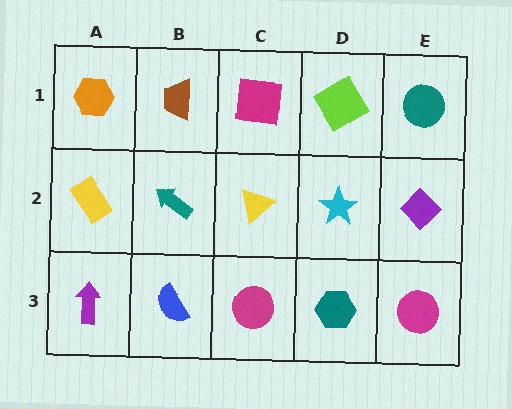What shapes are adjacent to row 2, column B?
A brown trapezoid (row 1, column B), a blue semicircle (row 3, column B), a yellow rectangle (row 2, column A), a yellow triangle (row 2, column C).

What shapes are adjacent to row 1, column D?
A cyan star (row 2, column D), a magenta square (row 1, column C), a teal circle (row 1, column E).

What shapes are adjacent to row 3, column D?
A cyan star (row 2, column D), a magenta circle (row 3, column C), a magenta circle (row 3, column E).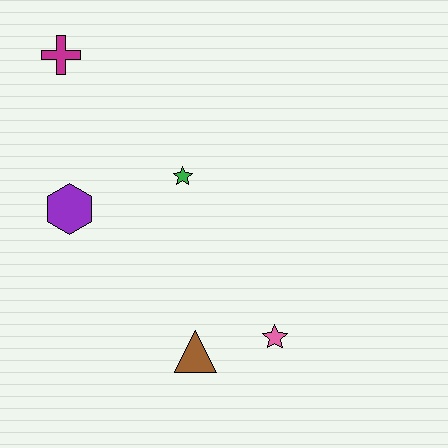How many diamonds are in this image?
There are no diamonds.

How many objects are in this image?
There are 5 objects.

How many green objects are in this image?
There is 1 green object.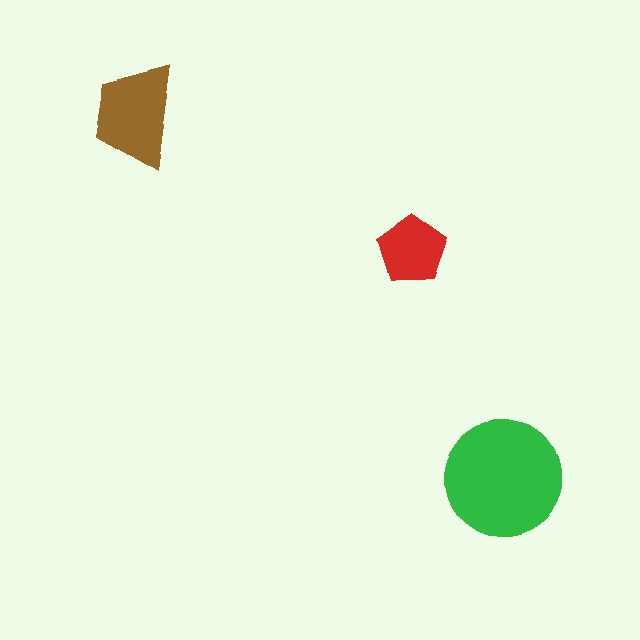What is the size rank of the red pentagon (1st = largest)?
3rd.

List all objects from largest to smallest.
The green circle, the brown trapezoid, the red pentagon.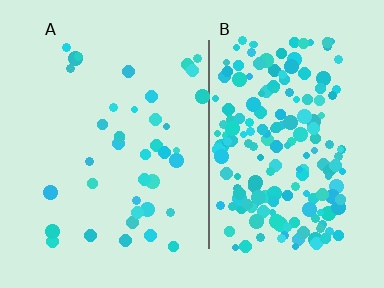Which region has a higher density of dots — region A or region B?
B (the right).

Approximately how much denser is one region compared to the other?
Approximately 4.8× — region B over region A.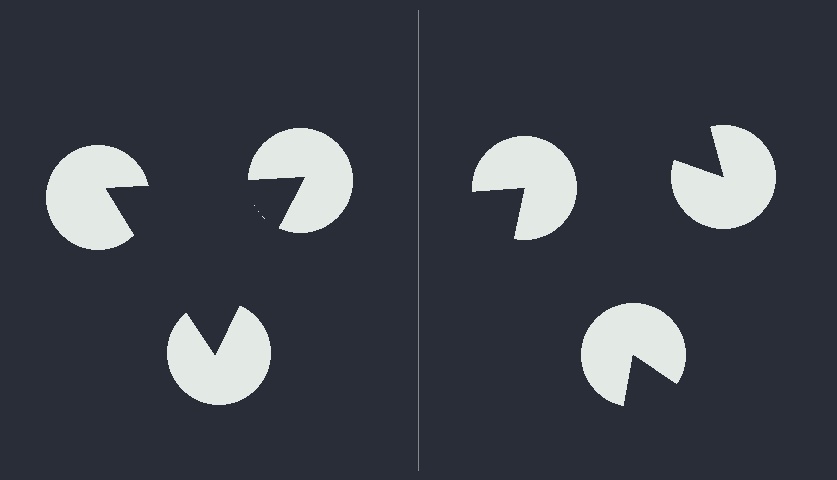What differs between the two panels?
The pac-man discs are positioned identically on both sides; only the wedge orientations differ. On the left they align to a triangle; on the right they are misaligned.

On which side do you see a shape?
An illusory triangle appears on the left side. On the right side the wedge cuts are rotated, so no coherent shape forms.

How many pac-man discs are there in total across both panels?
6 — 3 on each side.